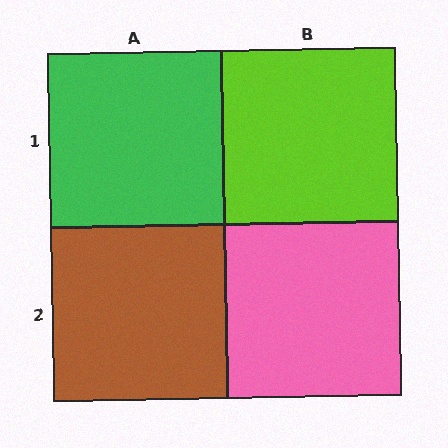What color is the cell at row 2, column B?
Pink.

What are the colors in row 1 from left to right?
Green, lime.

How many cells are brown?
1 cell is brown.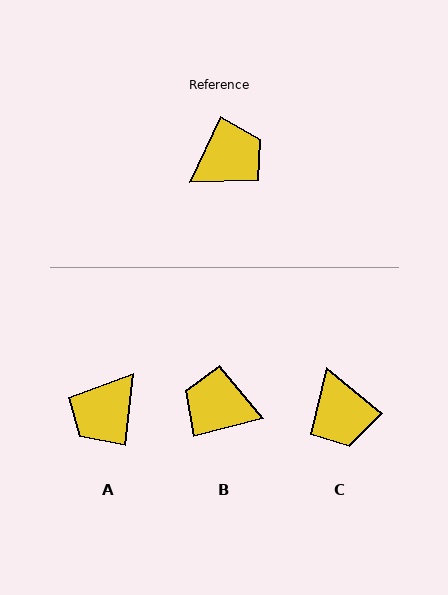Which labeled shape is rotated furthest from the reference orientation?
A, about 161 degrees away.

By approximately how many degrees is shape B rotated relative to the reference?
Approximately 129 degrees counter-clockwise.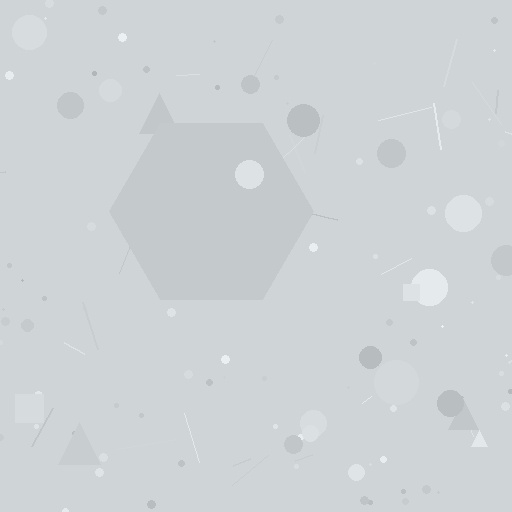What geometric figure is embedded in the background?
A hexagon is embedded in the background.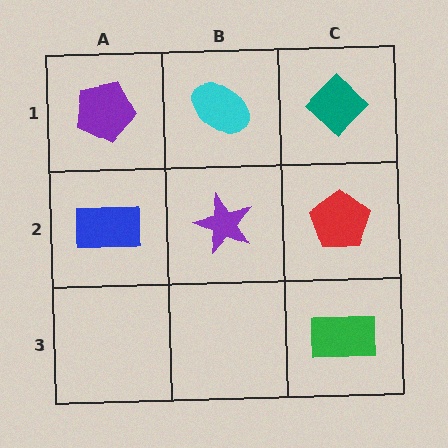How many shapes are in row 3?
1 shape.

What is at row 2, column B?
A purple star.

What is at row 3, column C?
A green rectangle.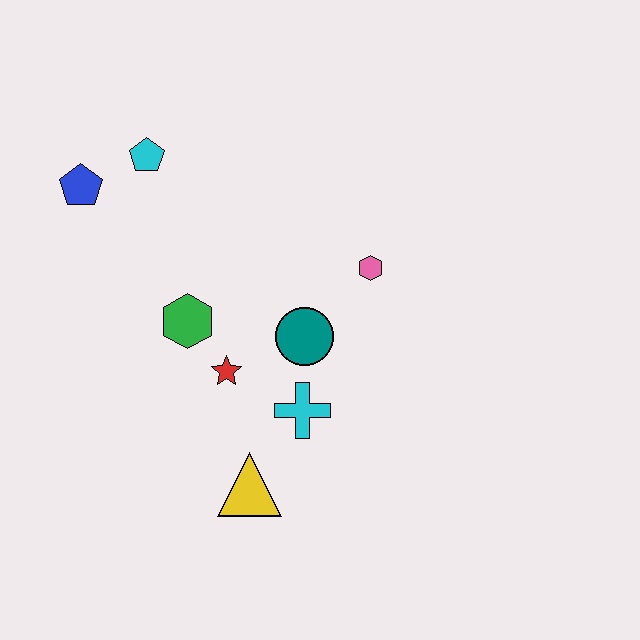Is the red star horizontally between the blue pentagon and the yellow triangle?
Yes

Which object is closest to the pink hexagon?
The teal circle is closest to the pink hexagon.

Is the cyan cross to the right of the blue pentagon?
Yes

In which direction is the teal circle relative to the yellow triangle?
The teal circle is above the yellow triangle.